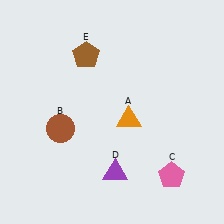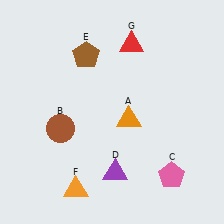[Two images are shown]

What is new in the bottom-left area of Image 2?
An orange triangle (F) was added in the bottom-left area of Image 2.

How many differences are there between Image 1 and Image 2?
There are 2 differences between the two images.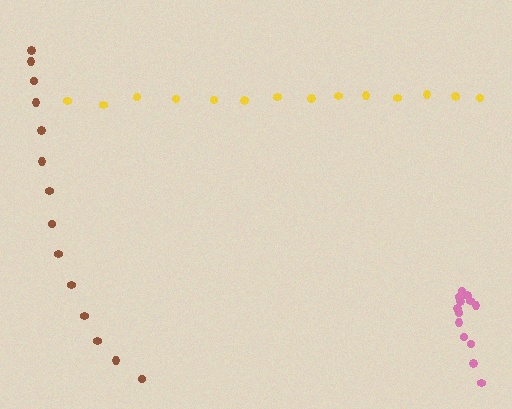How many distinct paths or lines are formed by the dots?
There are 3 distinct paths.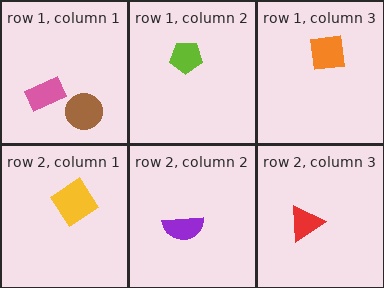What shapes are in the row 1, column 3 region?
The orange square.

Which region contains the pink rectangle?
The row 1, column 1 region.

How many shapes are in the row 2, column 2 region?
1.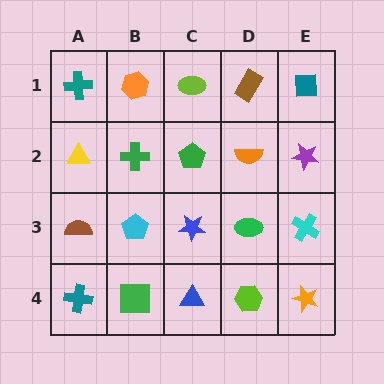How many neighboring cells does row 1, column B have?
3.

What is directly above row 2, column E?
A teal square.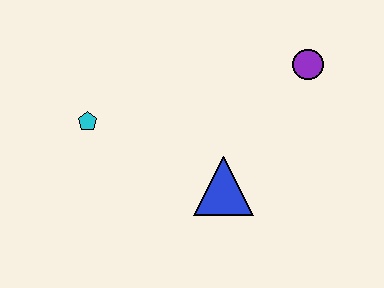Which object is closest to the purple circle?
The blue triangle is closest to the purple circle.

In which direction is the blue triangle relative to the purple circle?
The blue triangle is below the purple circle.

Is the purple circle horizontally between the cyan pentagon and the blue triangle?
No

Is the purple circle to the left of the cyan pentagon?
No